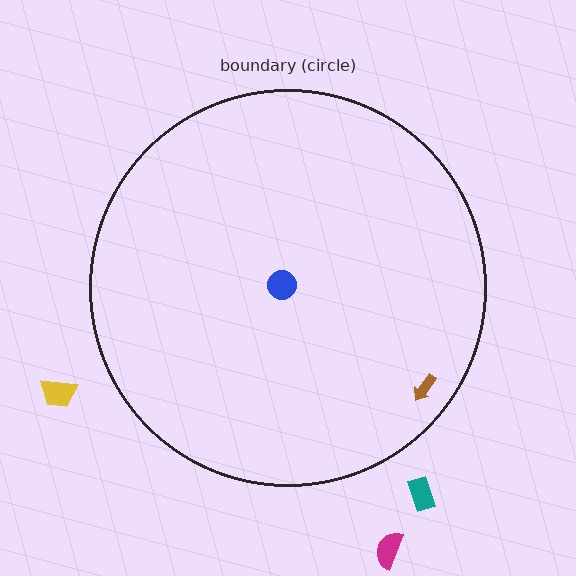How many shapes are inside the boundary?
2 inside, 3 outside.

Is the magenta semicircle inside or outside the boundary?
Outside.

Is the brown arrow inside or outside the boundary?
Inside.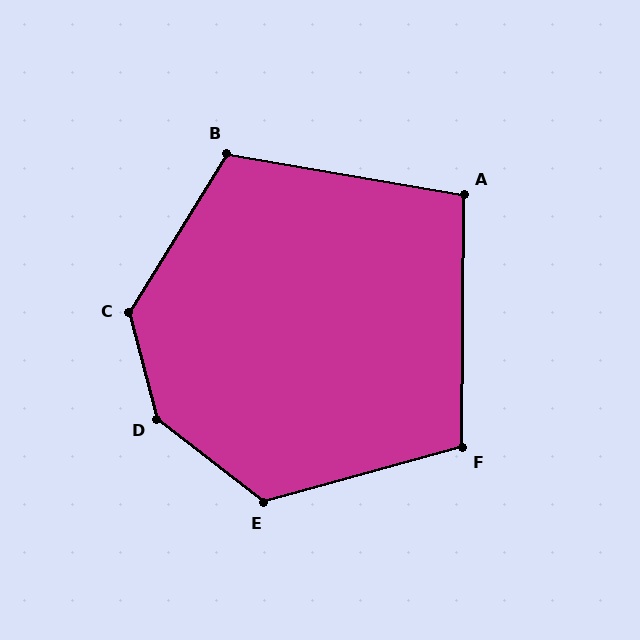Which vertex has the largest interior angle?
D, at approximately 143 degrees.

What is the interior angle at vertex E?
Approximately 127 degrees (obtuse).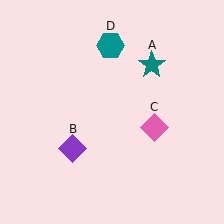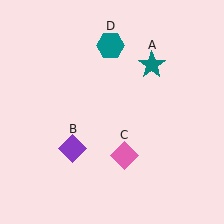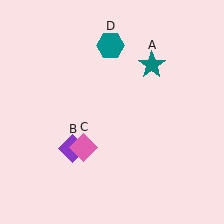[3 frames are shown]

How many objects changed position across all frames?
1 object changed position: pink diamond (object C).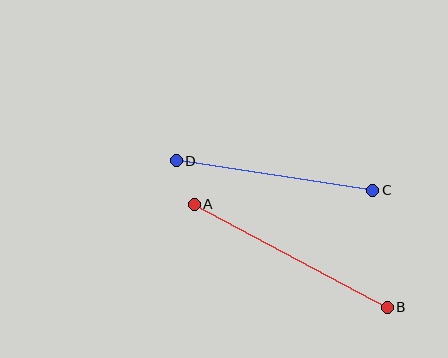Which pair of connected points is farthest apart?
Points A and B are farthest apart.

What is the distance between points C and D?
The distance is approximately 199 pixels.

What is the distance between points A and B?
The distance is approximately 219 pixels.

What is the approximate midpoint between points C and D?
The midpoint is at approximately (275, 175) pixels.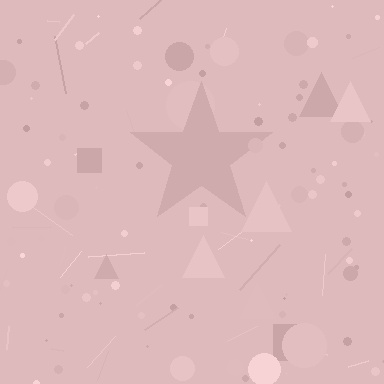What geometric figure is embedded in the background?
A star is embedded in the background.